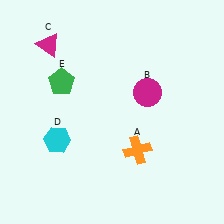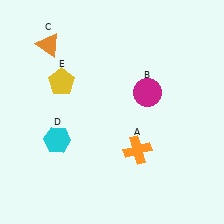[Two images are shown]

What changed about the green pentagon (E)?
In Image 1, E is green. In Image 2, it changed to yellow.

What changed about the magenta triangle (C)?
In Image 1, C is magenta. In Image 2, it changed to orange.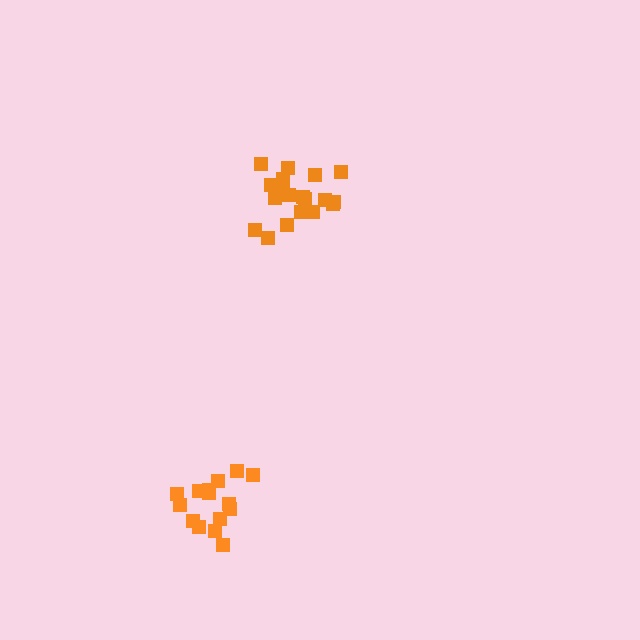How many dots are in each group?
Group 1: 20 dots, Group 2: 15 dots (35 total).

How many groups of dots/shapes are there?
There are 2 groups.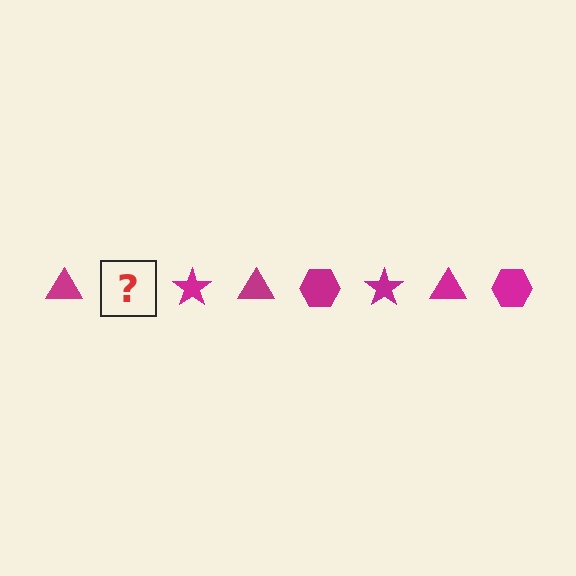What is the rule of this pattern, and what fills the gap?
The rule is that the pattern cycles through triangle, hexagon, star shapes in magenta. The gap should be filled with a magenta hexagon.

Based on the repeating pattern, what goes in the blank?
The blank should be a magenta hexagon.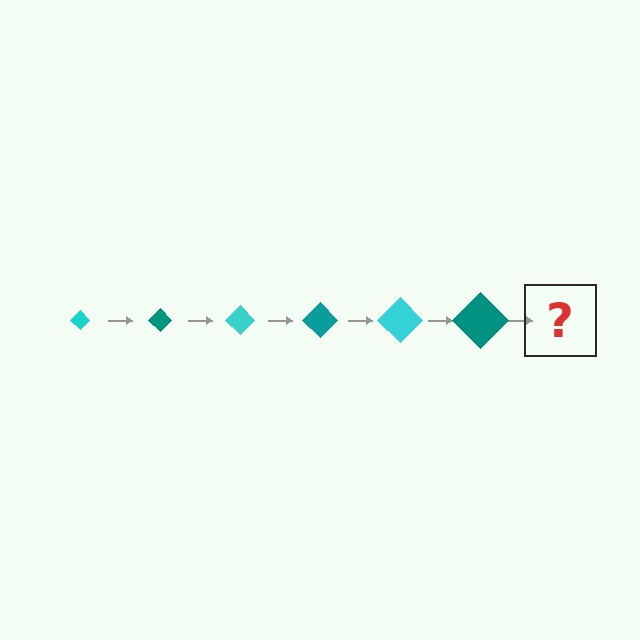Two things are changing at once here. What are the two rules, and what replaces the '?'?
The two rules are that the diamond grows larger each step and the color cycles through cyan and teal. The '?' should be a cyan diamond, larger than the previous one.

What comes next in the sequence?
The next element should be a cyan diamond, larger than the previous one.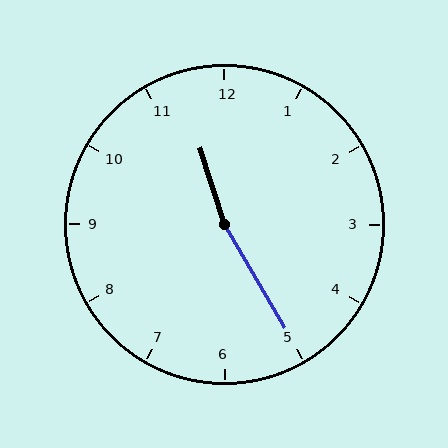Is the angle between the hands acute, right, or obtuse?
It is obtuse.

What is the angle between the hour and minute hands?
Approximately 168 degrees.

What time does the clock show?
11:25.